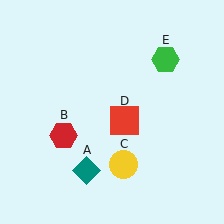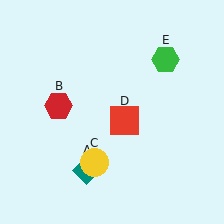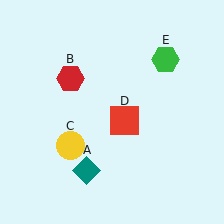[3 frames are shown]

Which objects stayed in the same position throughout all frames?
Teal diamond (object A) and red square (object D) and green hexagon (object E) remained stationary.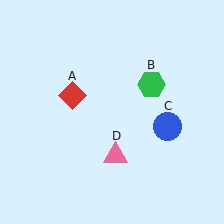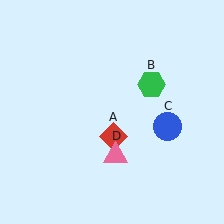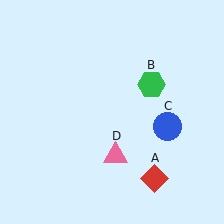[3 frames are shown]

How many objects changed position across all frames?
1 object changed position: red diamond (object A).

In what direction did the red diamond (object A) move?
The red diamond (object A) moved down and to the right.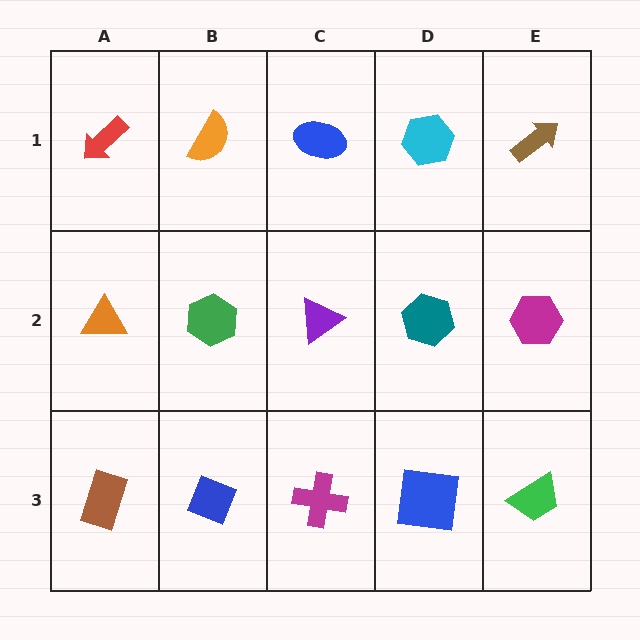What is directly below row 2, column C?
A magenta cross.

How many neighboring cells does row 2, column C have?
4.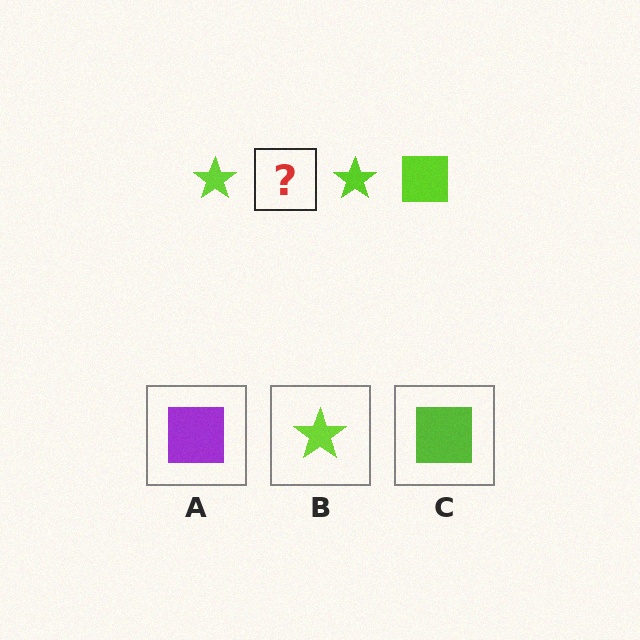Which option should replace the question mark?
Option C.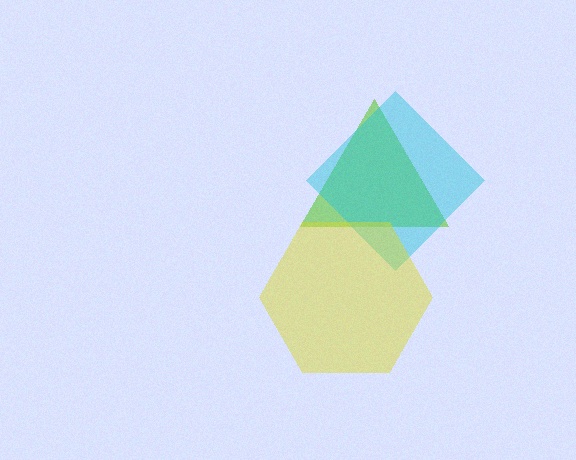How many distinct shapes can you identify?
There are 3 distinct shapes: a lime triangle, a cyan diamond, a yellow hexagon.